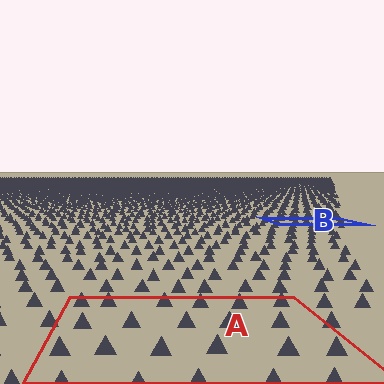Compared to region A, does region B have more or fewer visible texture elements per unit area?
Region B has more texture elements per unit area — they are packed more densely because it is farther away.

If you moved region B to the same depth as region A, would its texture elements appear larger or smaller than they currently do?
They would appear larger. At a closer depth, the same texture elements are projected at a bigger on-screen size.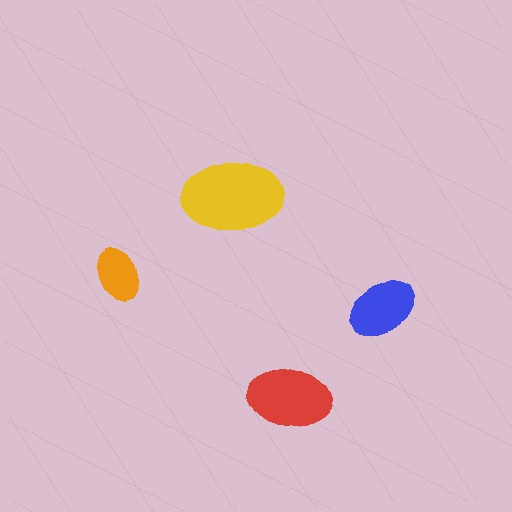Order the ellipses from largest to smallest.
the yellow one, the red one, the blue one, the orange one.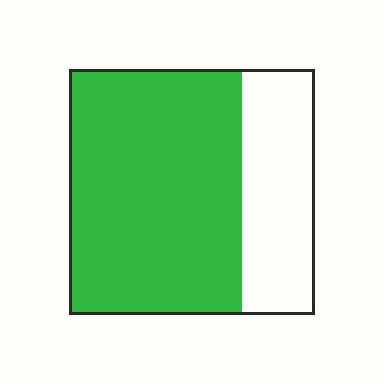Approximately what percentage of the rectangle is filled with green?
Approximately 70%.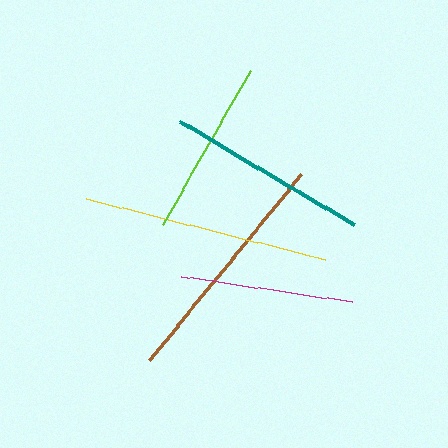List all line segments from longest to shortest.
From longest to shortest: yellow, brown, teal, lime, magenta.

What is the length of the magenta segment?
The magenta segment is approximately 174 pixels long.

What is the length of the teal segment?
The teal segment is approximately 203 pixels long.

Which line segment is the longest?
The yellow line is the longest at approximately 246 pixels.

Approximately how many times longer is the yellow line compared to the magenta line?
The yellow line is approximately 1.4 times the length of the magenta line.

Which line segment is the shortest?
The magenta line is the shortest at approximately 174 pixels.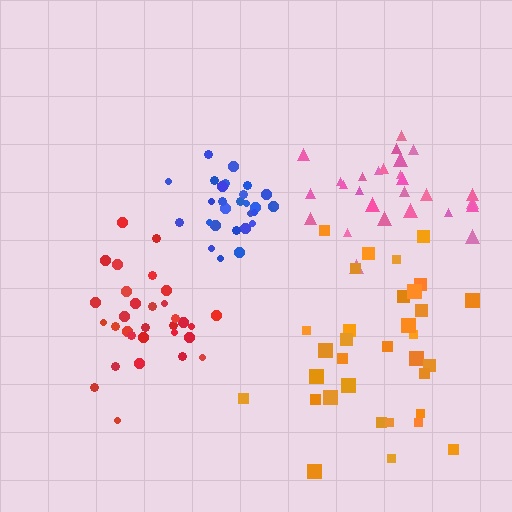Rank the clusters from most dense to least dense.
blue, red, pink, orange.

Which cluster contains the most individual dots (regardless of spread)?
Orange (34).